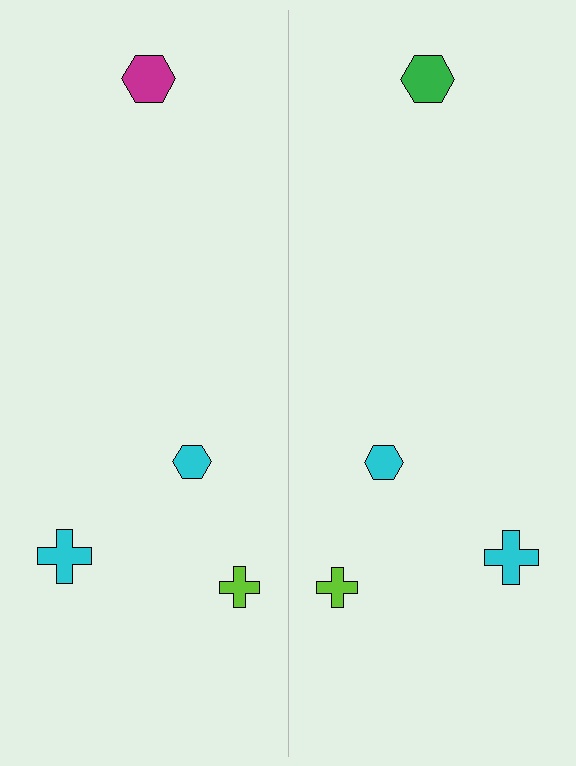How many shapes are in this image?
There are 8 shapes in this image.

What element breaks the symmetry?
The green hexagon on the right side breaks the symmetry — its mirror counterpart is magenta.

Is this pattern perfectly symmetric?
No, the pattern is not perfectly symmetric. The green hexagon on the right side breaks the symmetry — its mirror counterpart is magenta.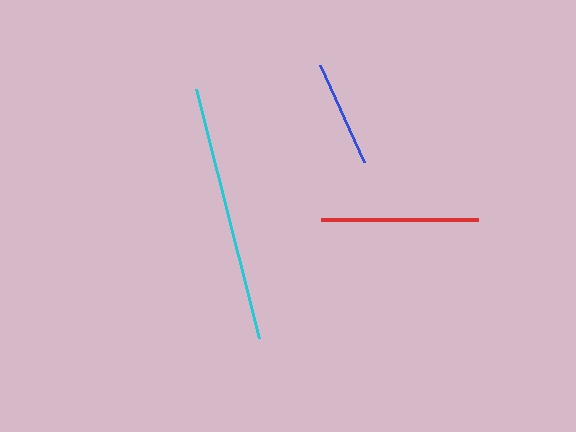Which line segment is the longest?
The cyan line is the longest at approximately 257 pixels.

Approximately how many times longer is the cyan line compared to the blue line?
The cyan line is approximately 2.4 times the length of the blue line.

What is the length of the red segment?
The red segment is approximately 157 pixels long.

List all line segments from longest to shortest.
From longest to shortest: cyan, red, blue.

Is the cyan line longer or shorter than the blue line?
The cyan line is longer than the blue line.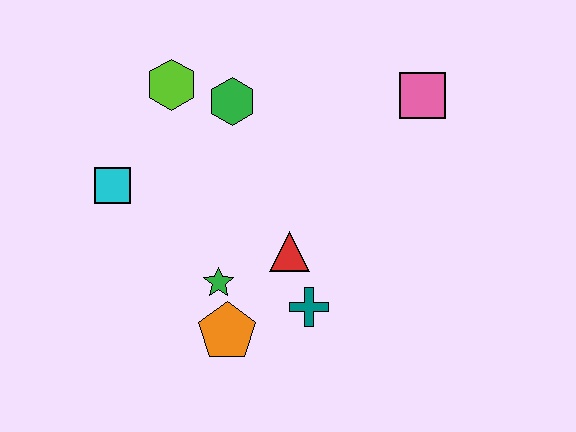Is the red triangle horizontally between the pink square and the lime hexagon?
Yes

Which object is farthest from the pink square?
The cyan square is farthest from the pink square.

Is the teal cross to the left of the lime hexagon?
No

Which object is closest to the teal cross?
The red triangle is closest to the teal cross.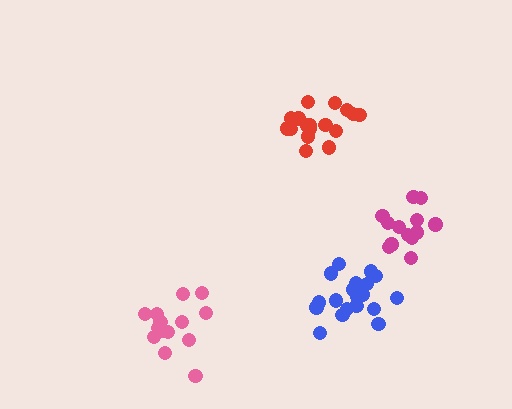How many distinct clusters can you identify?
There are 4 distinct clusters.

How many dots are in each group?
Group 1: 13 dots, Group 2: 19 dots, Group 3: 18 dots, Group 4: 14 dots (64 total).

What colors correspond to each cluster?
The clusters are colored: magenta, blue, red, pink.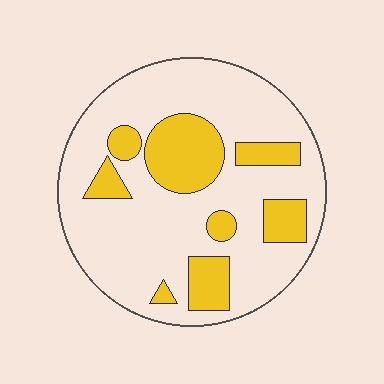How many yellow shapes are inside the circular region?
8.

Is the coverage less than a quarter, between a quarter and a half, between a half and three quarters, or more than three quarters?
Less than a quarter.